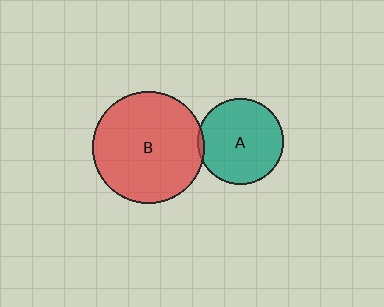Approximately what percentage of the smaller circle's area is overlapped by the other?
Approximately 5%.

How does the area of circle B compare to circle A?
Approximately 1.7 times.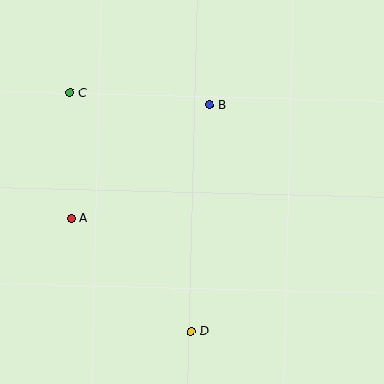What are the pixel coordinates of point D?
Point D is at (191, 331).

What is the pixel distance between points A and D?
The distance between A and D is 164 pixels.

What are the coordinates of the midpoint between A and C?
The midpoint between A and C is at (71, 156).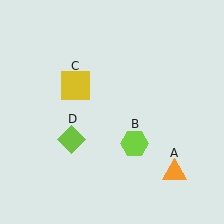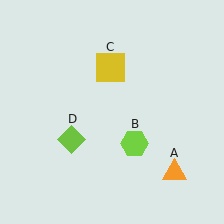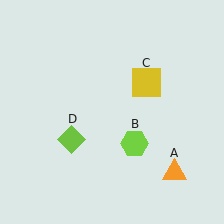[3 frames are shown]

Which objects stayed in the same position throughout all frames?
Orange triangle (object A) and lime hexagon (object B) and lime diamond (object D) remained stationary.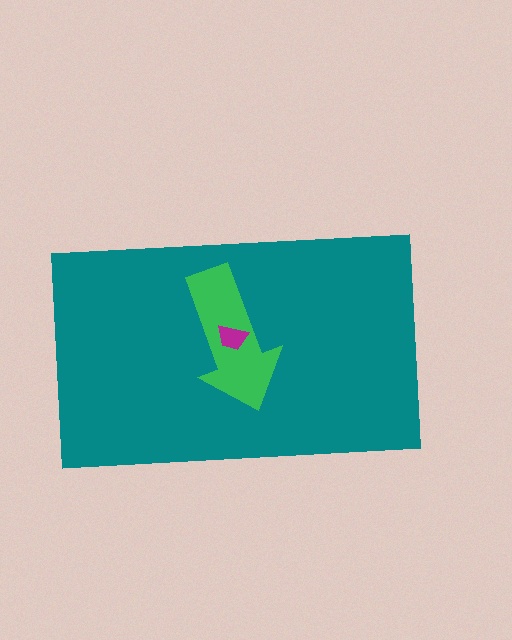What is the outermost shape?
The teal rectangle.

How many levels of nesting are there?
3.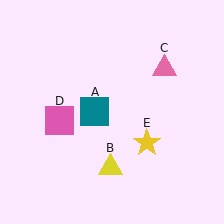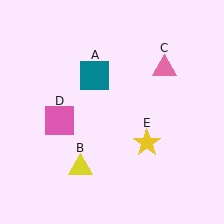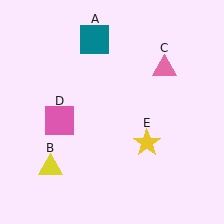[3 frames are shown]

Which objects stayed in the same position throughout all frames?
Pink triangle (object C) and pink square (object D) and yellow star (object E) remained stationary.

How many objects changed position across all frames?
2 objects changed position: teal square (object A), yellow triangle (object B).